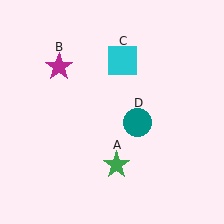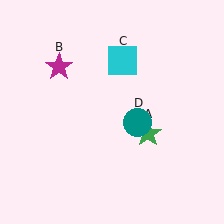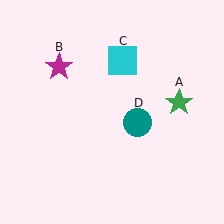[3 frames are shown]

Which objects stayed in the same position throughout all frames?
Magenta star (object B) and cyan square (object C) and teal circle (object D) remained stationary.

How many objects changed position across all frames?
1 object changed position: green star (object A).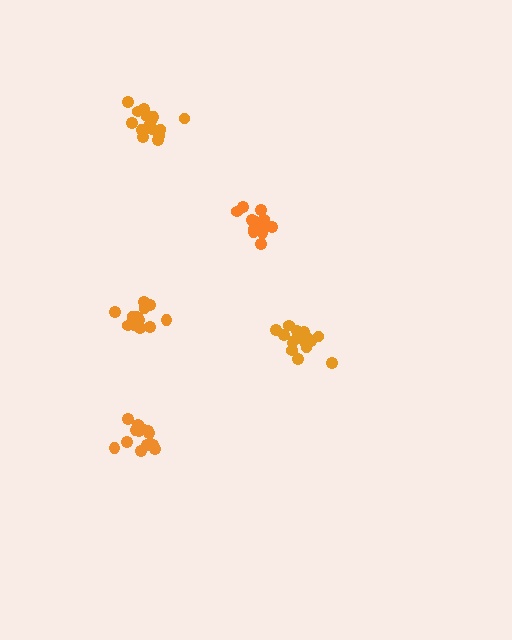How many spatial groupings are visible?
There are 5 spatial groupings.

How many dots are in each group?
Group 1: 16 dots, Group 2: 16 dots, Group 3: 14 dots, Group 4: 16 dots, Group 5: 15 dots (77 total).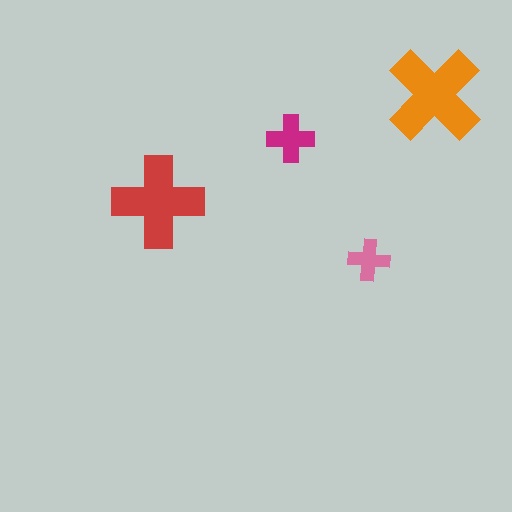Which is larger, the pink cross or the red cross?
The red one.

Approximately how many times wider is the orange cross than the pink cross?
About 2.5 times wider.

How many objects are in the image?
There are 4 objects in the image.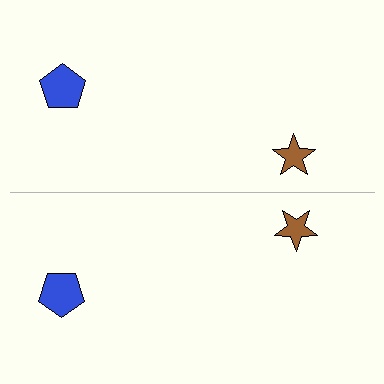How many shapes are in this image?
There are 4 shapes in this image.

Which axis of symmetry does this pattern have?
The pattern has a horizontal axis of symmetry running through the center of the image.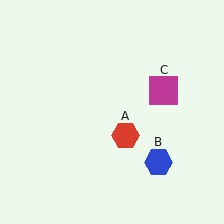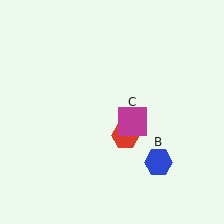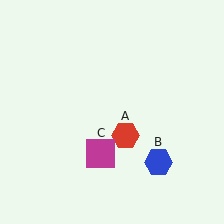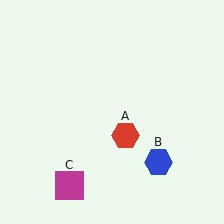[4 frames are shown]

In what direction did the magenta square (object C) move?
The magenta square (object C) moved down and to the left.